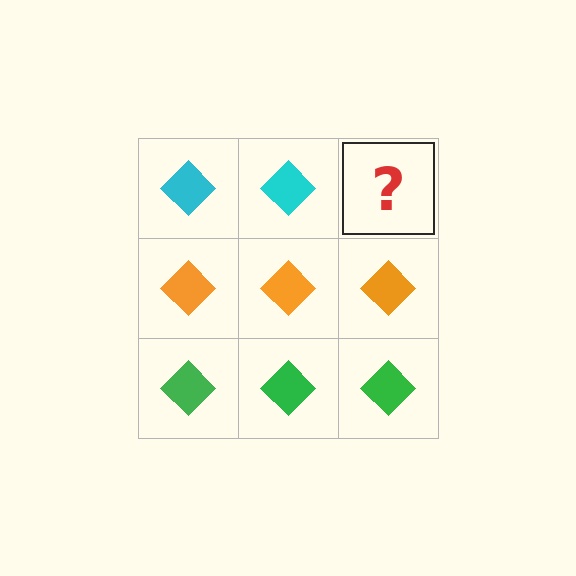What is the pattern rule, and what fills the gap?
The rule is that each row has a consistent color. The gap should be filled with a cyan diamond.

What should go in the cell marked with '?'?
The missing cell should contain a cyan diamond.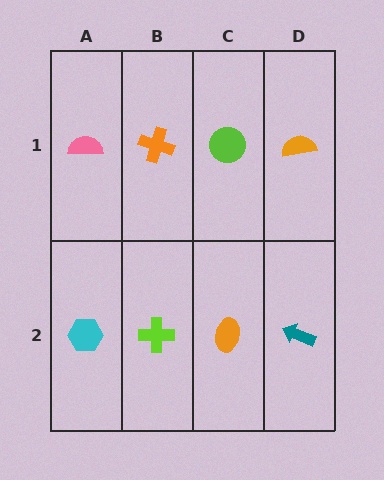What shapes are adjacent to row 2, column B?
An orange cross (row 1, column B), a cyan hexagon (row 2, column A), an orange ellipse (row 2, column C).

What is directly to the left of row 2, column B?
A cyan hexagon.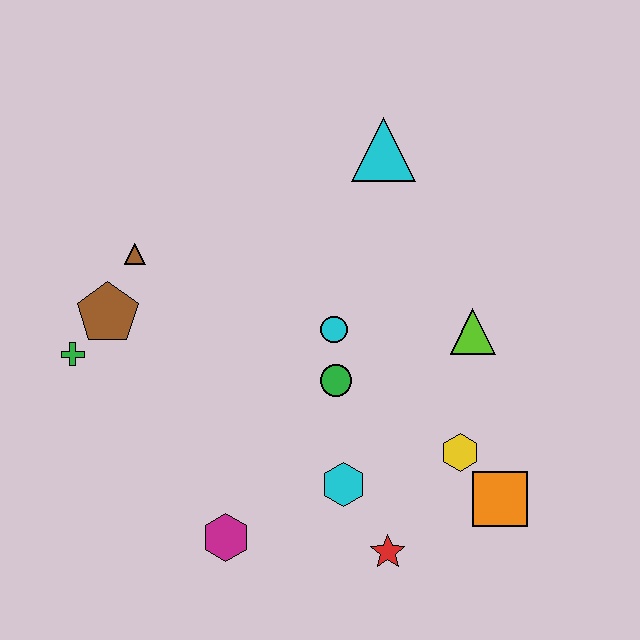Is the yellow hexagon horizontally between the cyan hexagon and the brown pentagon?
No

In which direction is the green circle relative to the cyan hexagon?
The green circle is above the cyan hexagon.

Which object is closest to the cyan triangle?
The cyan circle is closest to the cyan triangle.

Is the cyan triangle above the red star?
Yes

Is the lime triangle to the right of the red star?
Yes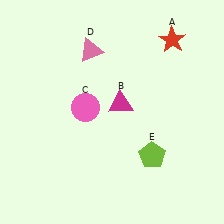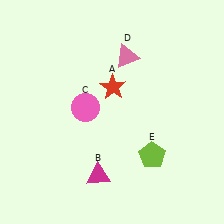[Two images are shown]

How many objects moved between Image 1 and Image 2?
3 objects moved between the two images.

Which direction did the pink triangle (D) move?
The pink triangle (D) moved right.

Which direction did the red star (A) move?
The red star (A) moved left.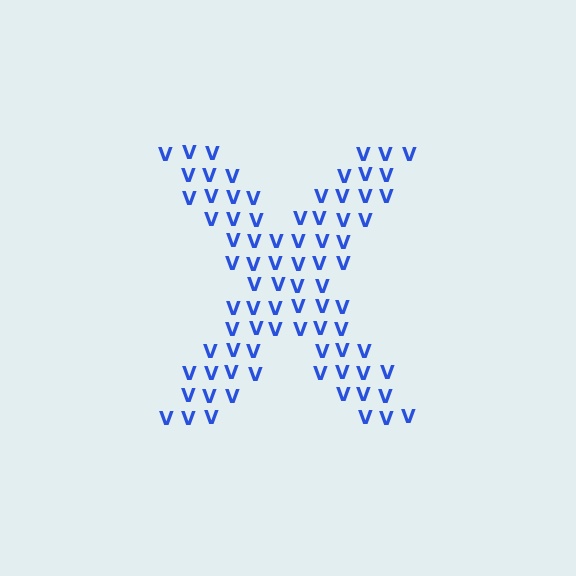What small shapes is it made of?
It is made of small letter V's.